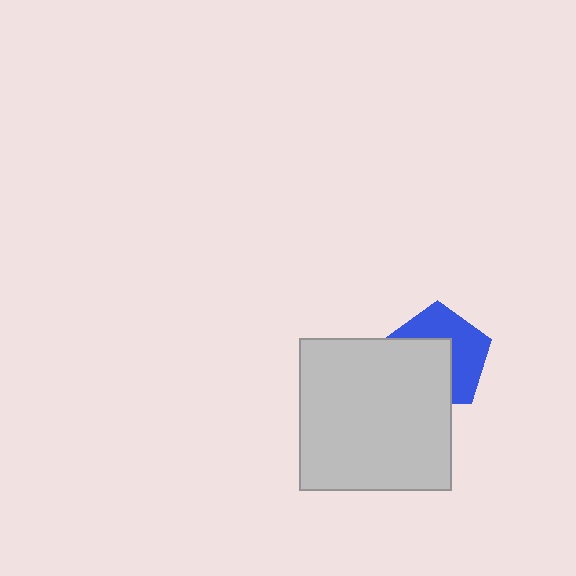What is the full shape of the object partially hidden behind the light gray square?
The partially hidden object is a blue pentagon.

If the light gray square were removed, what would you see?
You would see the complete blue pentagon.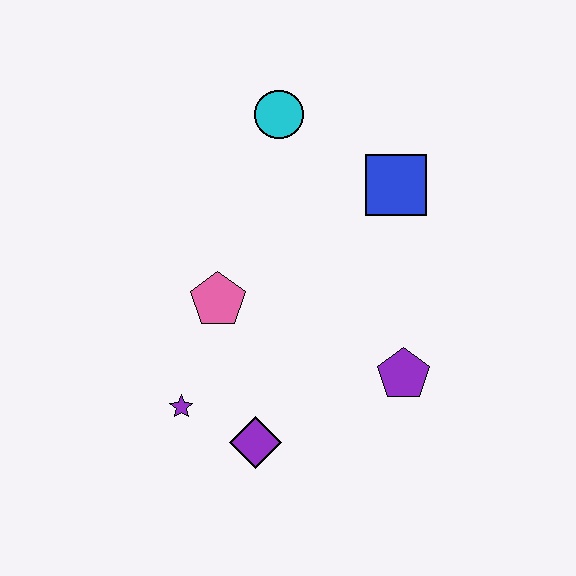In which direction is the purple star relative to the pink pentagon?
The purple star is below the pink pentagon.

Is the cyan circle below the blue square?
No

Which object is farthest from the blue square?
The purple star is farthest from the blue square.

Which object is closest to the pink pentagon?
The purple star is closest to the pink pentagon.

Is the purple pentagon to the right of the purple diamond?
Yes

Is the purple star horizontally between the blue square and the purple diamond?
No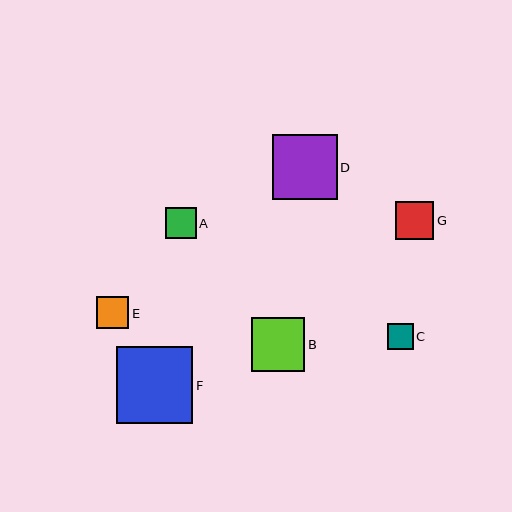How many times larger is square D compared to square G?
Square D is approximately 1.7 times the size of square G.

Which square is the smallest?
Square C is the smallest with a size of approximately 25 pixels.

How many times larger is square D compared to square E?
Square D is approximately 2.0 times the size of square E.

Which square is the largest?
Square F is the largest with a size of approximately 77 pixels.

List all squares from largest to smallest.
From largest to smallest: F, D, B, G, E, A, C.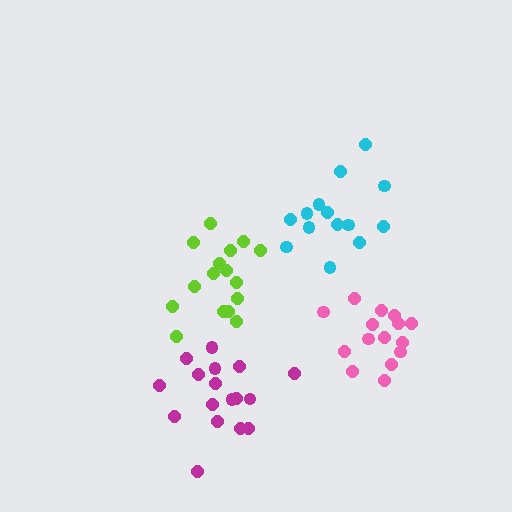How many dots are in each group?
Group 1: 14 dots, Group 2: 17 dots, Group 3: 16 dots, Group 4: 15 dots (62 total).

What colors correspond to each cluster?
The clusters are colored: cyan, magenta, lime, pink.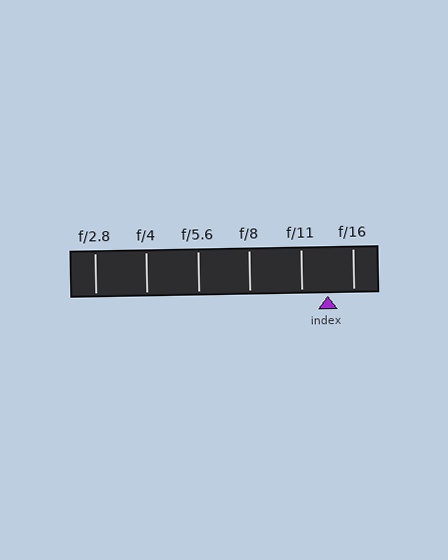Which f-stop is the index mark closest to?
The index mark is closest to f/16.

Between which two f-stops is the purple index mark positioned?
The index mark is between f/11 and f/16.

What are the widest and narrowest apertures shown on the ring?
The widest aperture shown is f/2.8 and the narrowest is f/16.